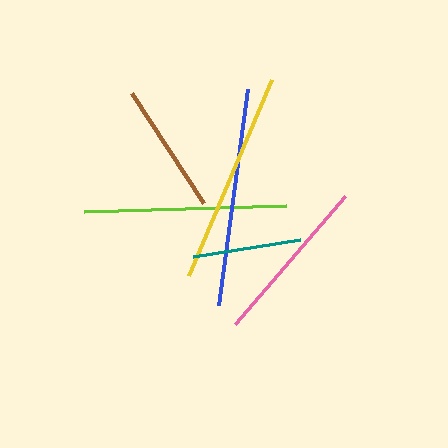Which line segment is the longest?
The blue line is the longest at approximately 218 pixels.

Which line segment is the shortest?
The teal line is the shortest at approximately 108 pixels.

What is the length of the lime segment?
The lime segment is approximately 203 pixels long.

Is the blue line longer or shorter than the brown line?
The blue line is longer than the brown line.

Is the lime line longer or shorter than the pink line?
The lime line is longer than the pink line.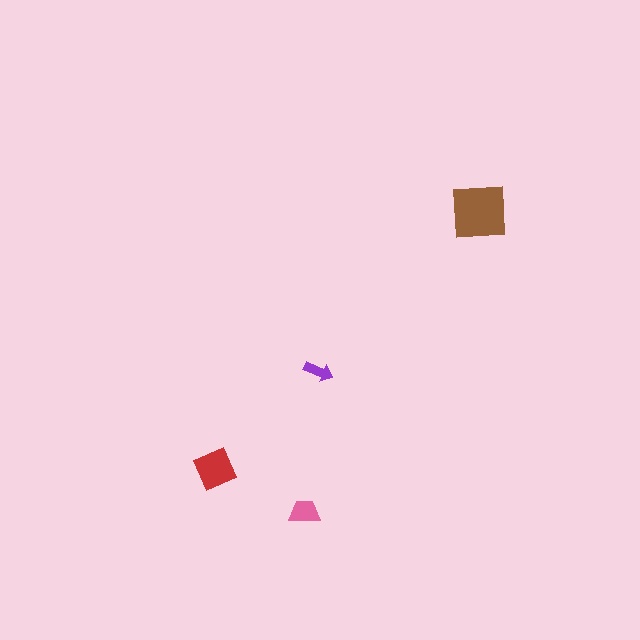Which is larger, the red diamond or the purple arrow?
The red diamond.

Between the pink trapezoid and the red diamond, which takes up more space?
The red diamond.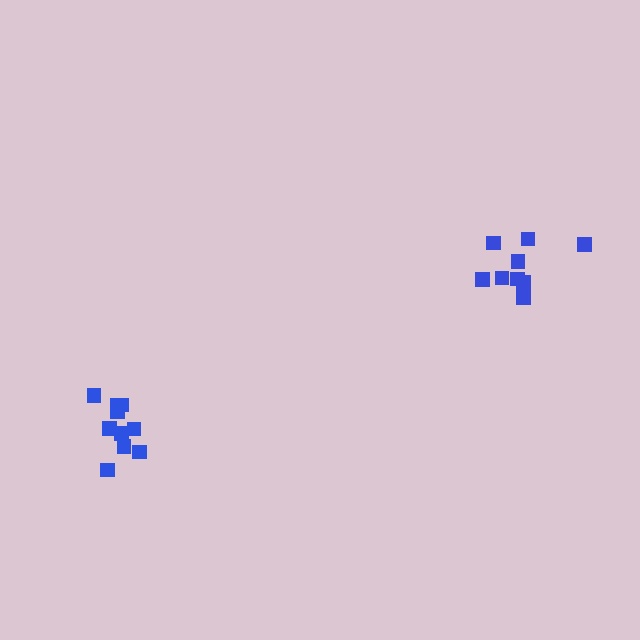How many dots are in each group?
Group 1: 9 dots, Group 2: 10 dots (19 total).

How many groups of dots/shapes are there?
There are 2 groups.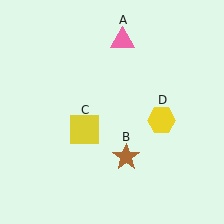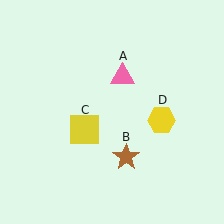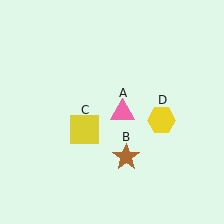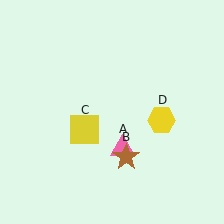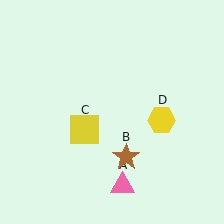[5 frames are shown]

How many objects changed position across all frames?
1 object changed position: pink triangle (object A).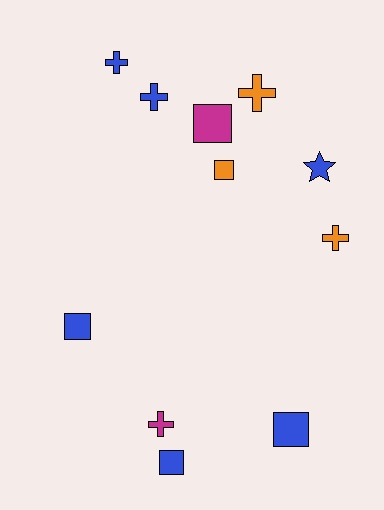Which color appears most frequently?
Blue, with 6 objects.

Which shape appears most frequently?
Cross, with 5 objects.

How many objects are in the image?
There are 11 objects.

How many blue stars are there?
There is 1 blue star.